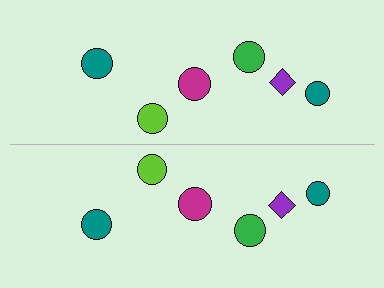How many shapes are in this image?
There are 12 shapes in this image.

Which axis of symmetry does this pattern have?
The pattern has a horizontal axis of symmetry running through the center of the image.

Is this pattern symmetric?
Yes, this pattern has bilateral (reflection) symmetry.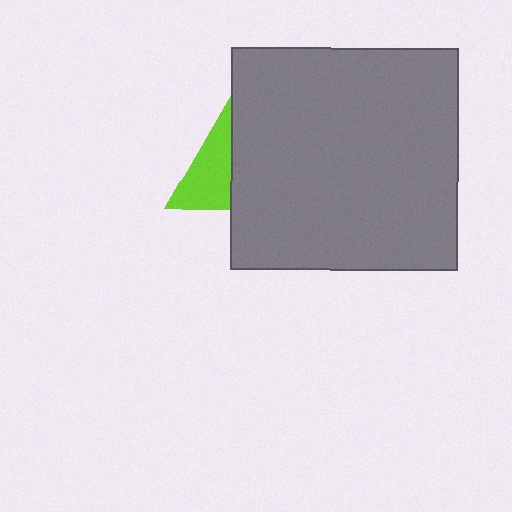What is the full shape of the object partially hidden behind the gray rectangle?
The partially hidden object is a lime triangle.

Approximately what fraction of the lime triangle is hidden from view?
Roughly 53% of the lime triangle is hidden behind the gray rectangle.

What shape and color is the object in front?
The object in front is a gray rectangle.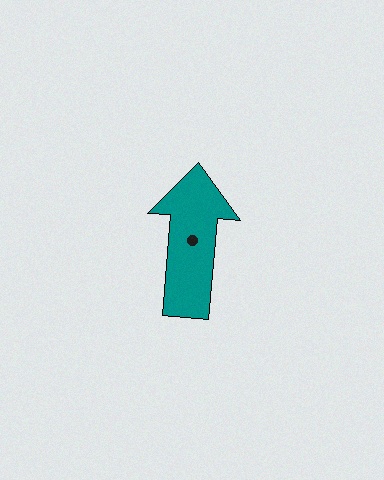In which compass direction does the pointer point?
North.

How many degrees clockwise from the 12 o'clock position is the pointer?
Approximately 5 degrees.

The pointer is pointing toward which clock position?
Roughly 12 o'clock.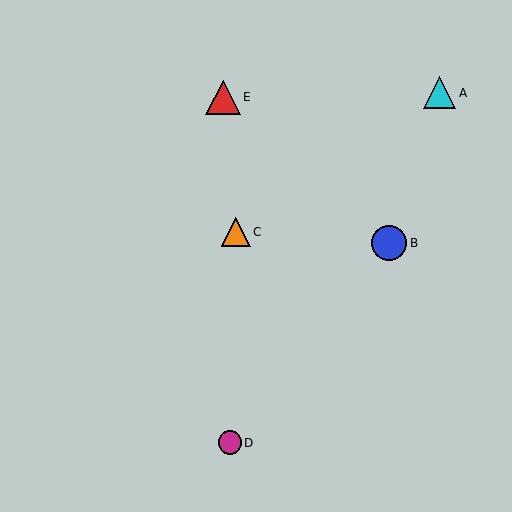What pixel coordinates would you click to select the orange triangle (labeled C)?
Click at (236, 232) to select the orange triangle C.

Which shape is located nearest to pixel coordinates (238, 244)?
The orange triangle (labeled C) at (236, 232) is nearest to that location.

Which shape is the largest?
The blue circle (labeled B) is the largest.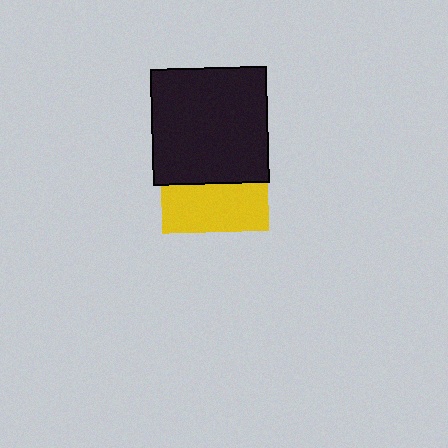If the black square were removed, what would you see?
You would see the complete yellow square.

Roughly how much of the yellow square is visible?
About half of it is visible (roughly 45%).